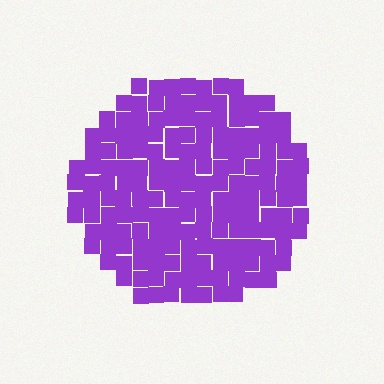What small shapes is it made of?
It is made of small squares.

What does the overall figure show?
The overall figure shows a circle.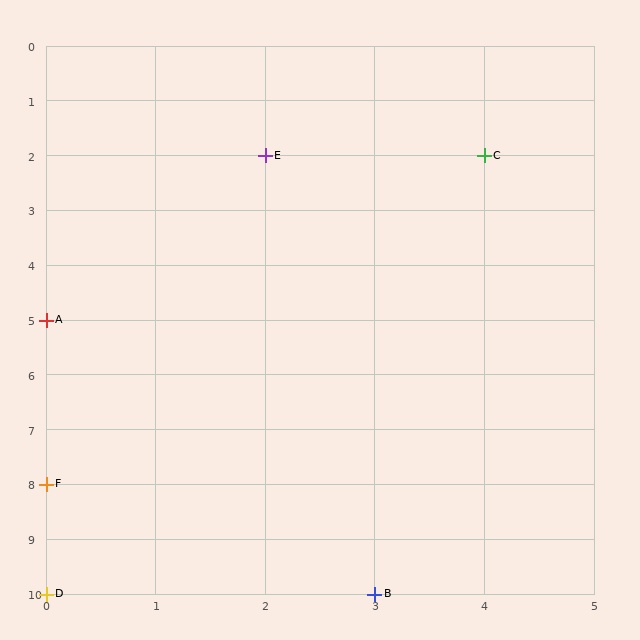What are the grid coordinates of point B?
Point B is at grid coordinates (3, 10).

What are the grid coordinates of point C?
Point C is at grid coordinates (4, 2).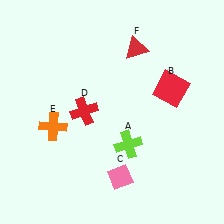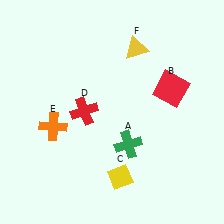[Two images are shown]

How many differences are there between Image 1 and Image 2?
There are 3 differences between the two images.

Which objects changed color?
A changed from lime to green. C changed from pink to yellow. F changed from red to yellow.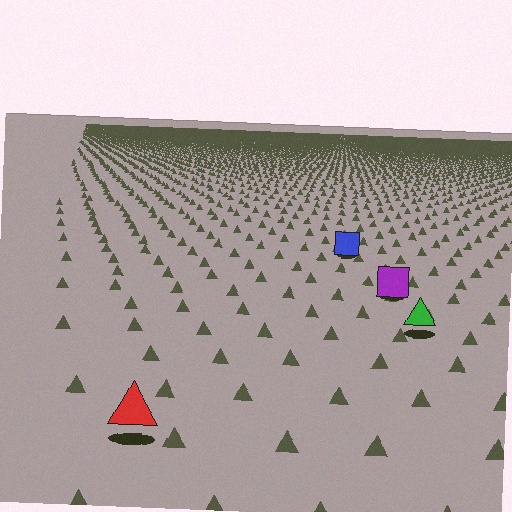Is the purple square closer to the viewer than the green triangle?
No. The green triangle is closer — you can tell from the texture gradient: the ground texture is coarser near it.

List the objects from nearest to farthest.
From nearest to farthest: the red triangle, the green triangle, the purple square, the blue square.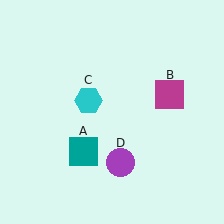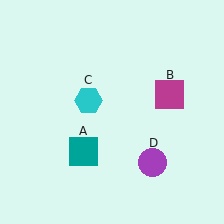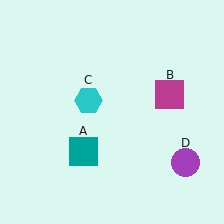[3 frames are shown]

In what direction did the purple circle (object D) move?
The purple circle (object D) moved right.